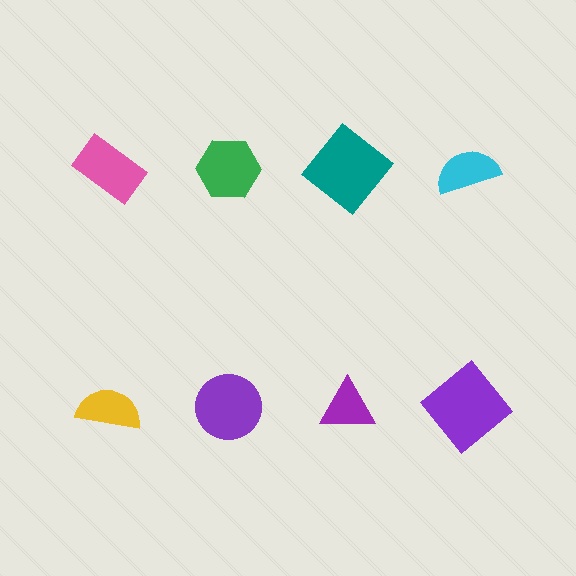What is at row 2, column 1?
A yellow semicircle.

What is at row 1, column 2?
A green hexagon.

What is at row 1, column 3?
A teal diamond.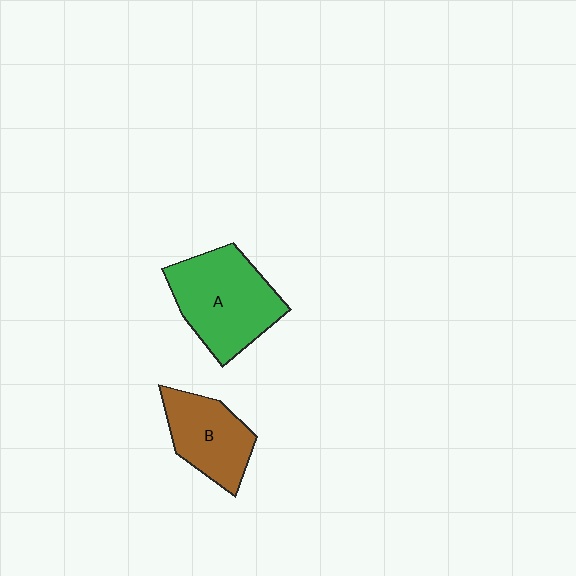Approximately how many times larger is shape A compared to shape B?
Approximately 1.4 times.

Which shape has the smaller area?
Shape B (brown).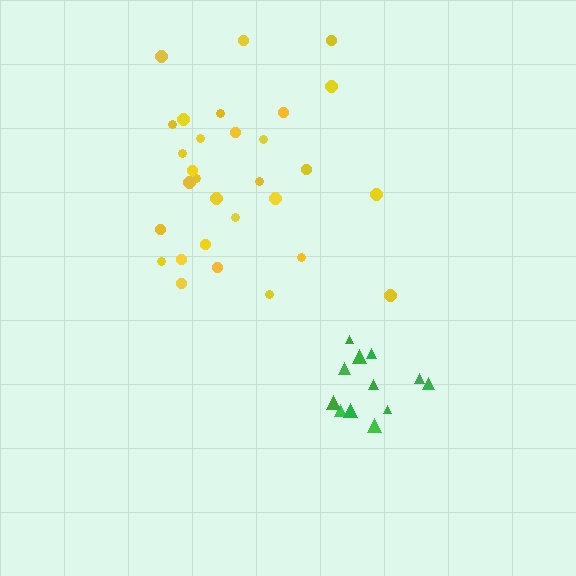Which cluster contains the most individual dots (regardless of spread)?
Yellow (30).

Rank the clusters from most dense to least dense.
green, yellow.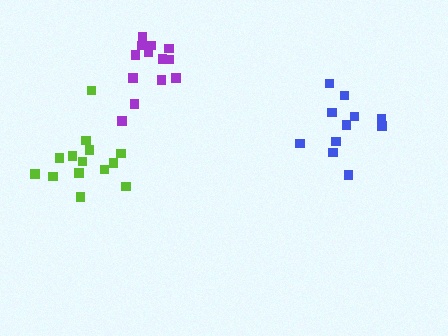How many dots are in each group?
Group 1: 11 dots, Group 2: 13 dots, Group 3: 14 dots (38 total).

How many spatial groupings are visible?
There are 3 spatial groupings.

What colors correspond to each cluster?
The clusters are colored: blue, purple, lime.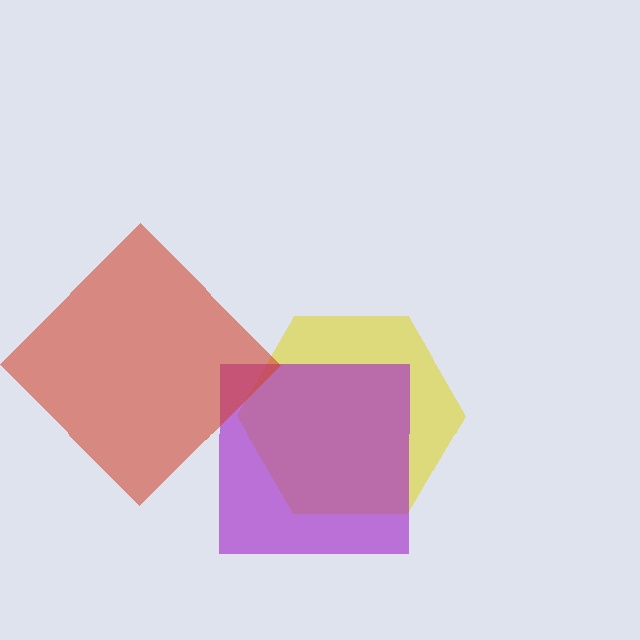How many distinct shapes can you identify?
There are 3 distinct shapes: a yellow hexagon, a purple square, a red diamond.